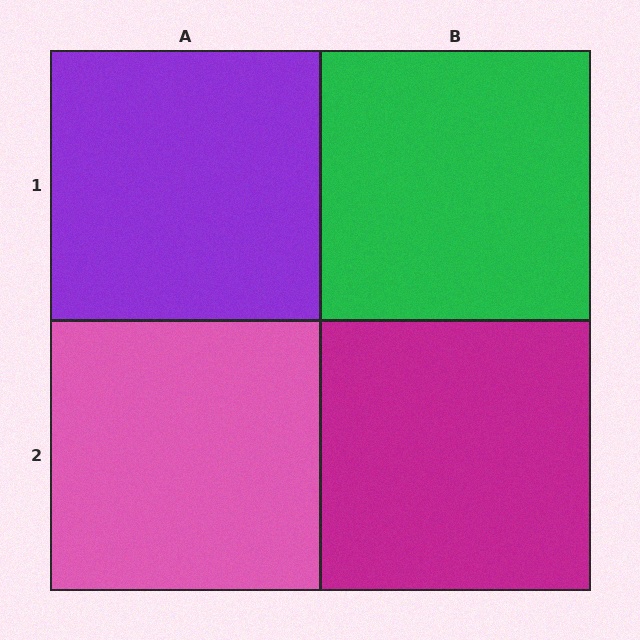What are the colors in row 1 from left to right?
Purple, green.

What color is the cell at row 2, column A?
Pink.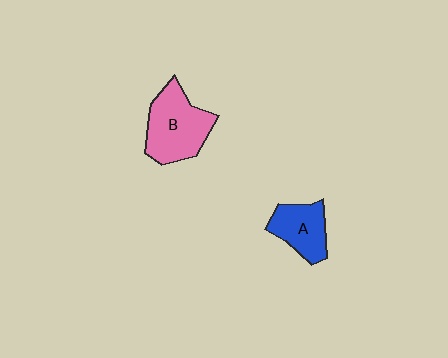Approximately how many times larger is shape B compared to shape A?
Approximately 1.5 times.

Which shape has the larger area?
Shape B (pink).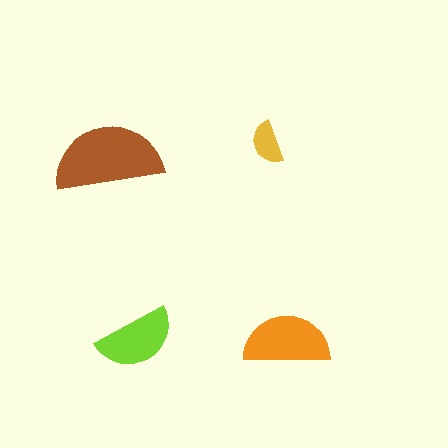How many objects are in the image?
There are 4 objects in the image.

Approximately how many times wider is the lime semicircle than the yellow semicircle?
About 2 times wider.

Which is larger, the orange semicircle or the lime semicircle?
The orange one.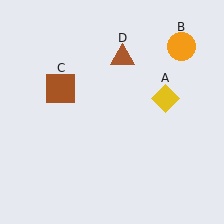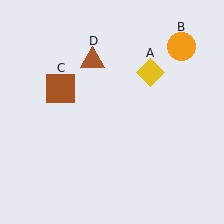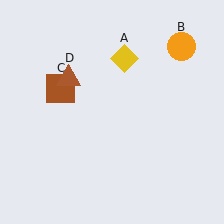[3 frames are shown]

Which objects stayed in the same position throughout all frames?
Orange circle (object B) and brown square (object C) remained stationary.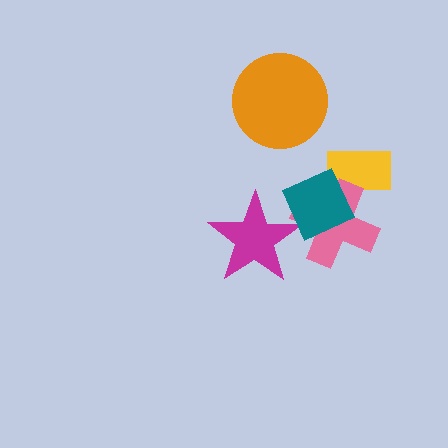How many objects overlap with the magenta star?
1 object overlaps with the magenta star.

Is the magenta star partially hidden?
Yes, it is partially covered by another shape.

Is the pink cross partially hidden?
Yes, it is partially covered by another shape.